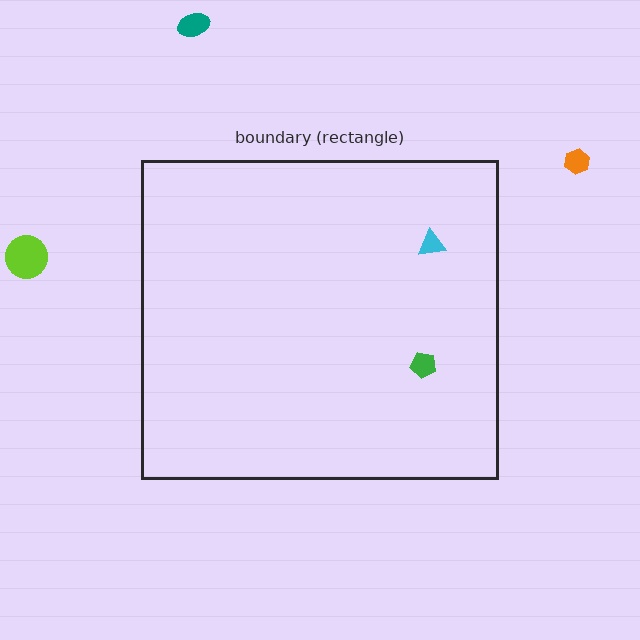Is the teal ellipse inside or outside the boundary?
Outside.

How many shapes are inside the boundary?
2 inside, 3 outside.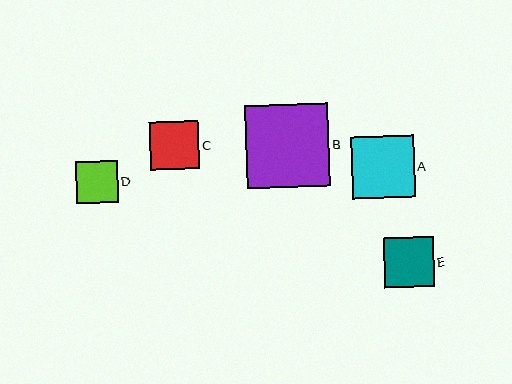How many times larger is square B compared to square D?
Square B is approximately 2.0 times the size of square D.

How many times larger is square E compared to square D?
Square E is approximately 1.2 times the size of square D.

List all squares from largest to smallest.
From largest to smallest: B, A, E, C, D.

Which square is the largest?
Square B is the largest with a size of approximately 83 pixels.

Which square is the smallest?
Square D is the smallest with a size of approximately 42 pixels.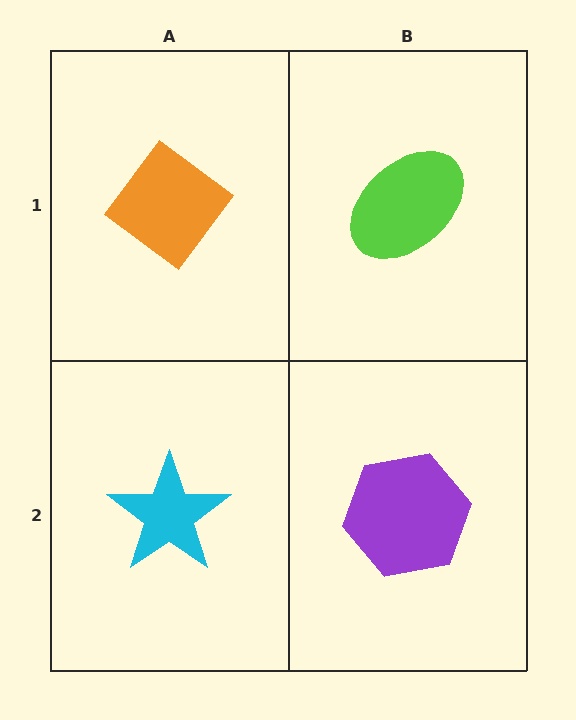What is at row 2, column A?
A cyan star.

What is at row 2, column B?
A purple hexagon.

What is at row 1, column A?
An orange diamond.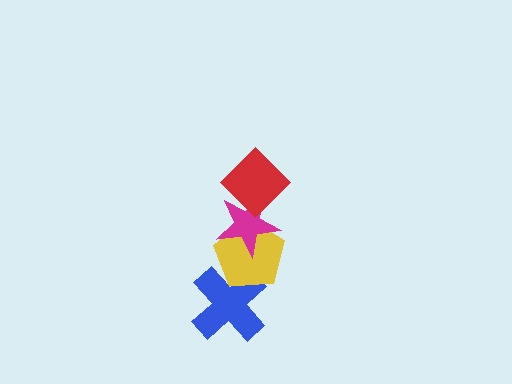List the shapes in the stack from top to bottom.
From top to bottom: the red diamond, the magenta star, the yellow pentagon, the blue cross.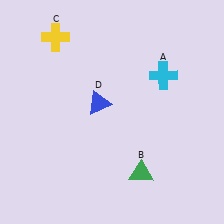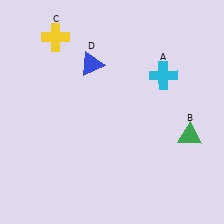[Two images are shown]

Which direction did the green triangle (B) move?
The green triangle (B) moved right.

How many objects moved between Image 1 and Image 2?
2 objects moved between the two images.